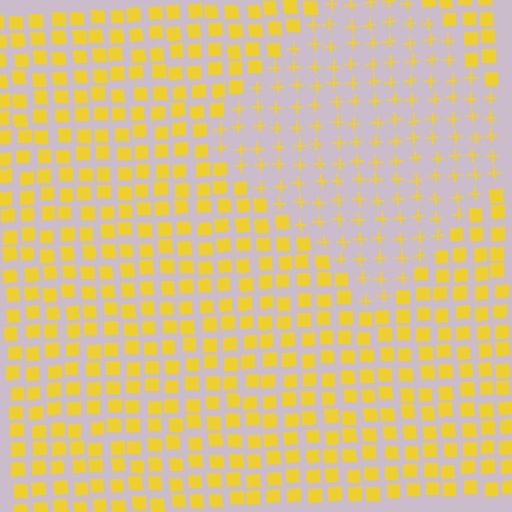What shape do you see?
I see a diamond.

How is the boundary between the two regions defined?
The boundary is defined by a change in element shape: plus signs inside vs. squares outside. All elements share the same color and spacing.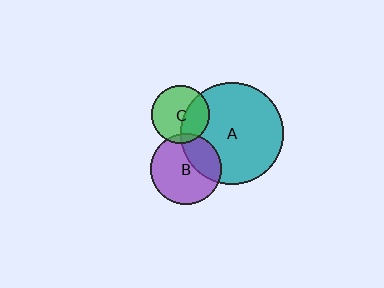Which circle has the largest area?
Circle A (teal).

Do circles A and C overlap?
Yes.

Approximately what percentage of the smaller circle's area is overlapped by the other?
Approximately 35%.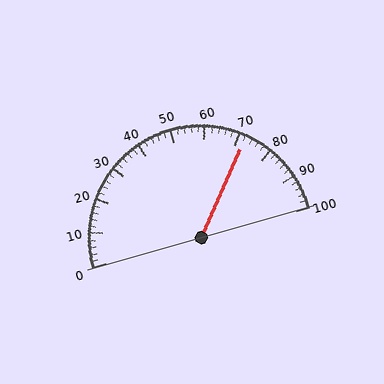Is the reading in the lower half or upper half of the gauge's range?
The reading is in the upper half of the range (0 to 100).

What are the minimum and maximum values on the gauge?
The gauge ranges from 0 to 100.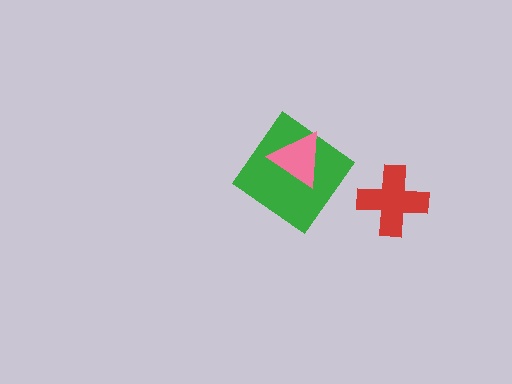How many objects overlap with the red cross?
0 objects overlap with the red cross.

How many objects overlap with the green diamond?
1 object overlaps with the green diamond.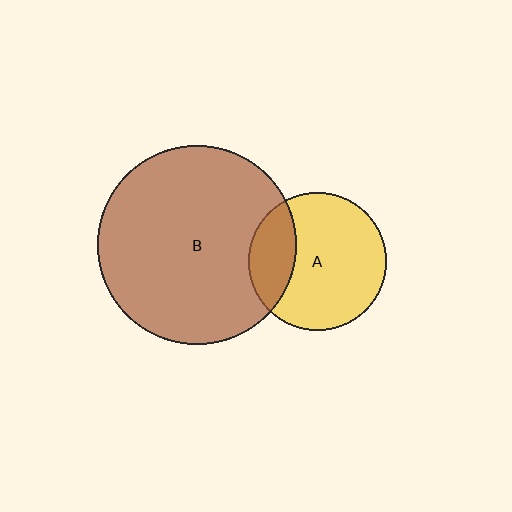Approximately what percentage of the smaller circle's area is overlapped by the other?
Approximately 25%.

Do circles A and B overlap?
Yes.